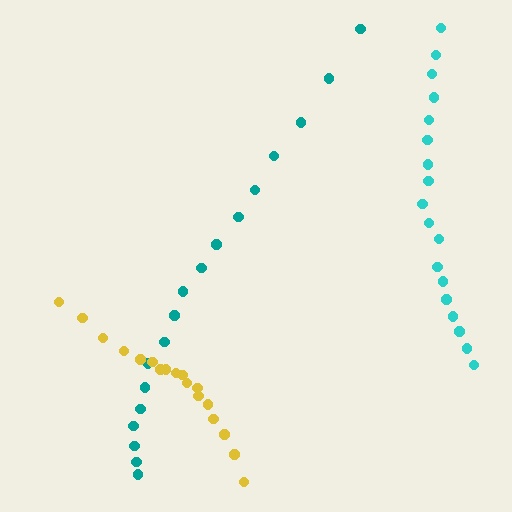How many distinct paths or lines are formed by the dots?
There are 3 distinct paths.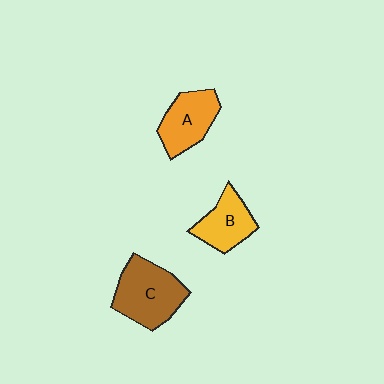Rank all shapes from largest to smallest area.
From largest to smallest: C (brown), A (orange), B (yellow).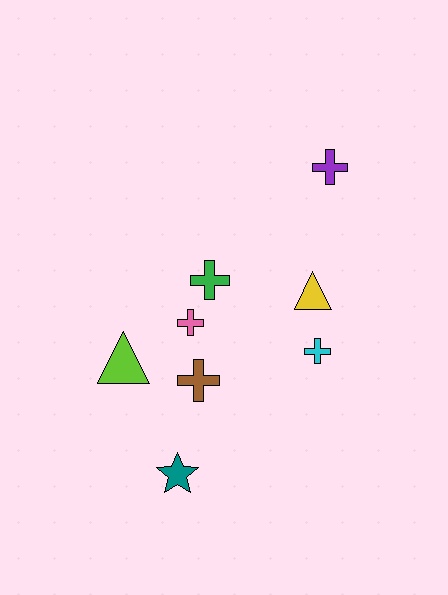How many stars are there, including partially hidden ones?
There is 1 star.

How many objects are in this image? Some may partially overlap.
There are 8 objects.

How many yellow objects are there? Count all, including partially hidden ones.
There is 1 yellow object.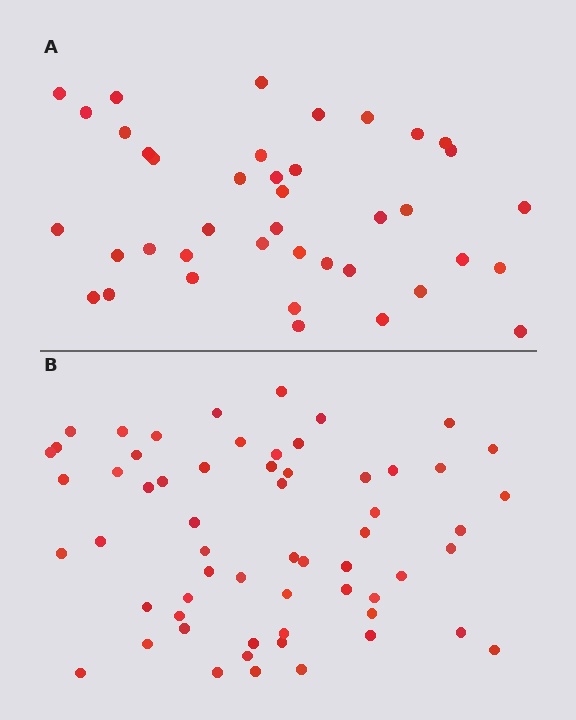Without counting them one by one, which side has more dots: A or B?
Region B (the bottom region) has more dots.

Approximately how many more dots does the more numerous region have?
Region B has approximately 20 more dots than region A.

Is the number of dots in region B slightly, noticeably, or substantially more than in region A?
Region B has substantially more. The ratio is roughly 1.5 to 1.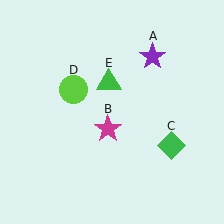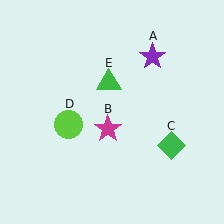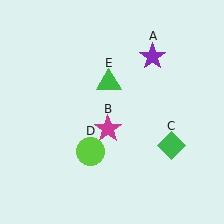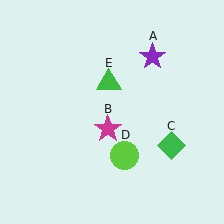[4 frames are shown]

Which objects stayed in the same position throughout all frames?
Purple star (object A) and magenta star (object B) and green diamond (object C) and green triangle (object E) remained stationary.